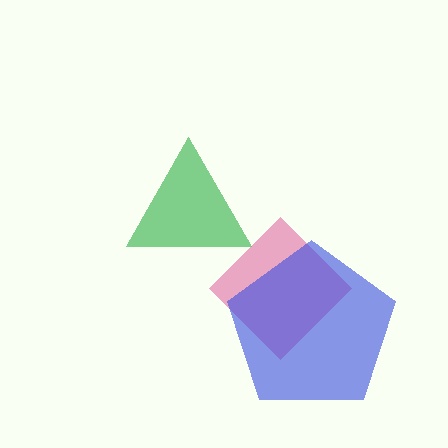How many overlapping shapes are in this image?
There are 3 overlapping shapes in the image.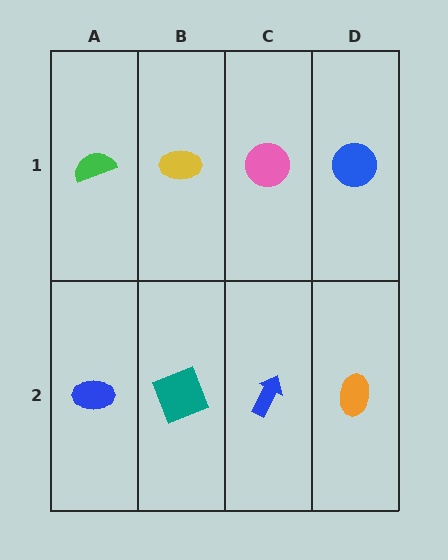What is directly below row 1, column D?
An orange ellipse.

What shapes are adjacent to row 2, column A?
A green semicircle (row 1, column A), a teal square (row 2, column B).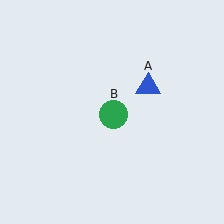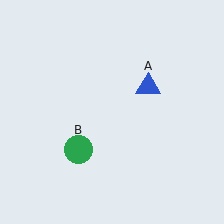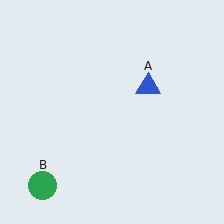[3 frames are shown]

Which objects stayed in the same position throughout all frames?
Blue triangle (object A) remained stationary.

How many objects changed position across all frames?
1 object changed position: green circle (object B).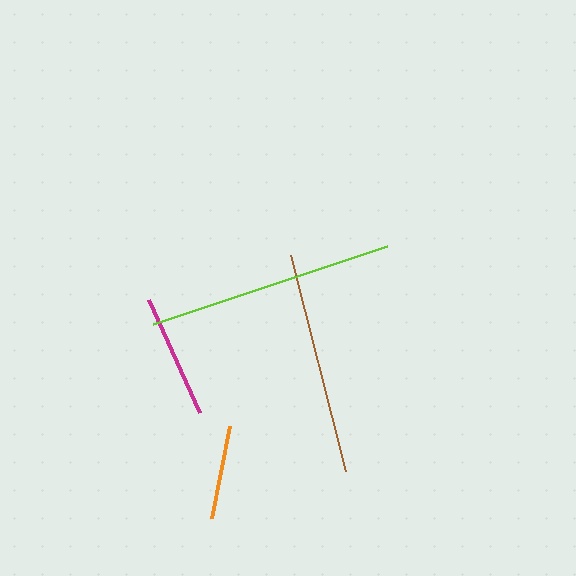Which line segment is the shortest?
The orange line is the shortest at approximately 93 pixels.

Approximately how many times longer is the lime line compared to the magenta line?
The lime line is approximately 2.0 times the length of the magenta line.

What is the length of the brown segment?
The brown segment is approximately 223 pixels long.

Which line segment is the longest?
The lime line is the longest at approximately 247 pixels.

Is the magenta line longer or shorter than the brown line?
The brown line is longer than the magenta line.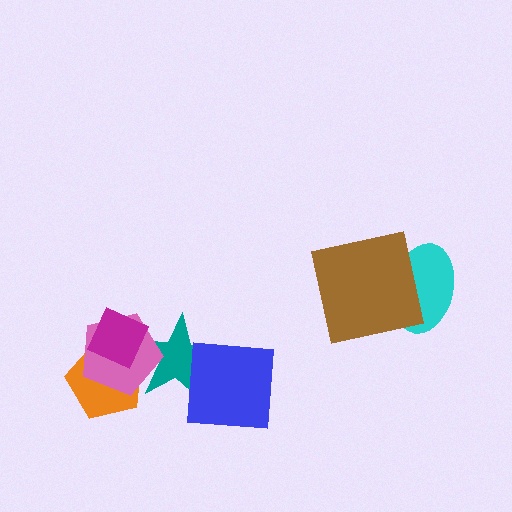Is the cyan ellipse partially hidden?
Yes, it is partially covered by another shape.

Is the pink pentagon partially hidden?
Yes, it is partially covered by another shape.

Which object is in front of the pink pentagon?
The magenta diamond is in front of the pink pentagon.